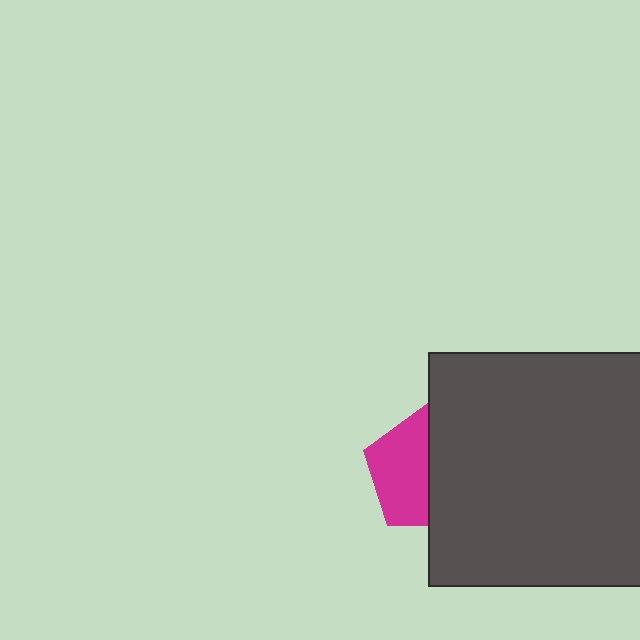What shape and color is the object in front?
The object in front is a dark gray square.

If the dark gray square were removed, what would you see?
You would see the complete magenta pentagon.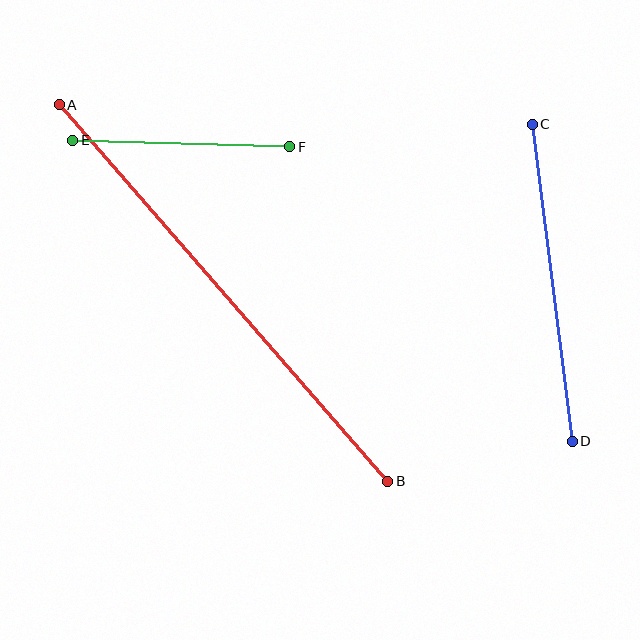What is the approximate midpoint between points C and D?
The midpoint is at approximately (552, 283) pixels.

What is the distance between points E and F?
The distance is approximately 217 pixels.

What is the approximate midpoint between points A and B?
The midpoint is at approximately (223, 293) pixels.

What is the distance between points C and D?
The distance is approximately 320 pixels.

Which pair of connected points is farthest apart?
Points A and B are farthest apart.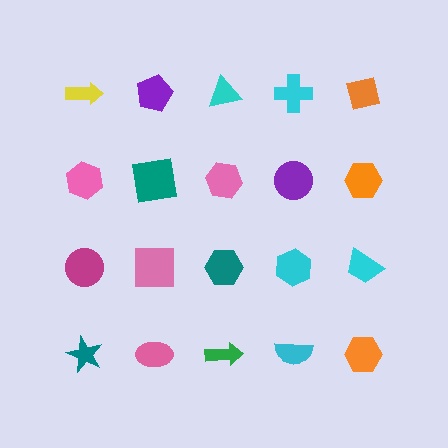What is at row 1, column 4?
A cyan cross.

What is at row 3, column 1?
A magenta circle.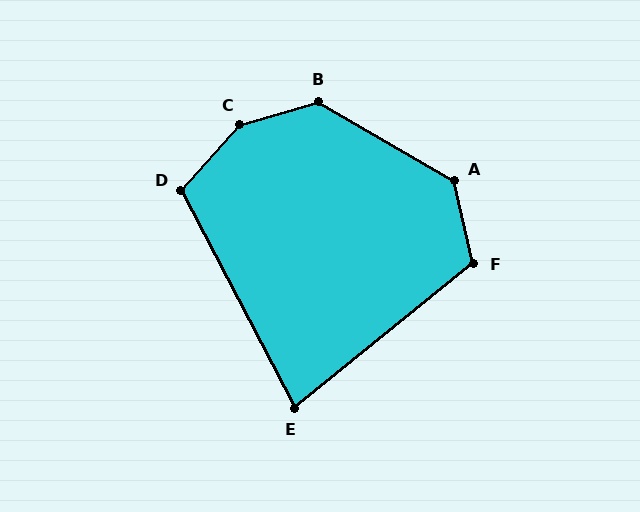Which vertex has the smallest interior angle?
E, at approximately 79 degrees.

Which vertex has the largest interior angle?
C, at approximately 148 degrees.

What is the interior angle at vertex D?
Approximately 110 degrees (obtuse).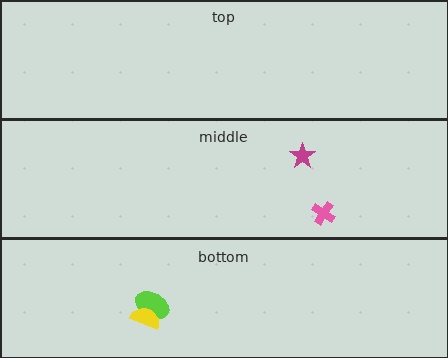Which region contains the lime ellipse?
The bottom region.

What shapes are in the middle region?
The magenta star, the pink cross.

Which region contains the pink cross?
The middle region.